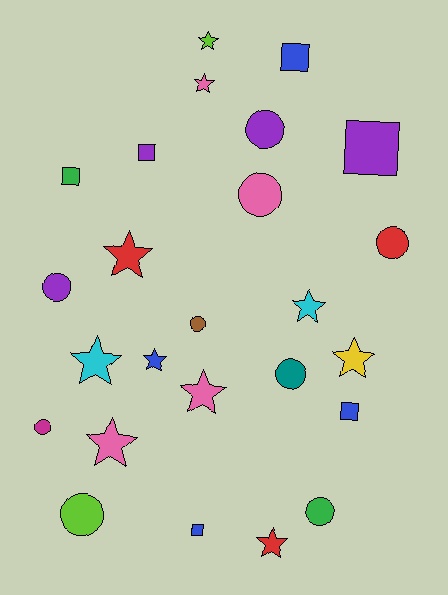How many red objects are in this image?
There are 3 red objects.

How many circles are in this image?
There are 9 circles.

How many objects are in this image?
There are 25 objects.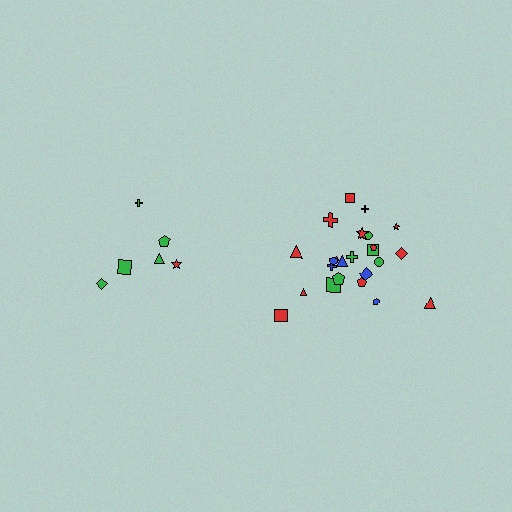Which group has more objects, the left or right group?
The right group.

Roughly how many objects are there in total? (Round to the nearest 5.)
Roughly 30 objects in total.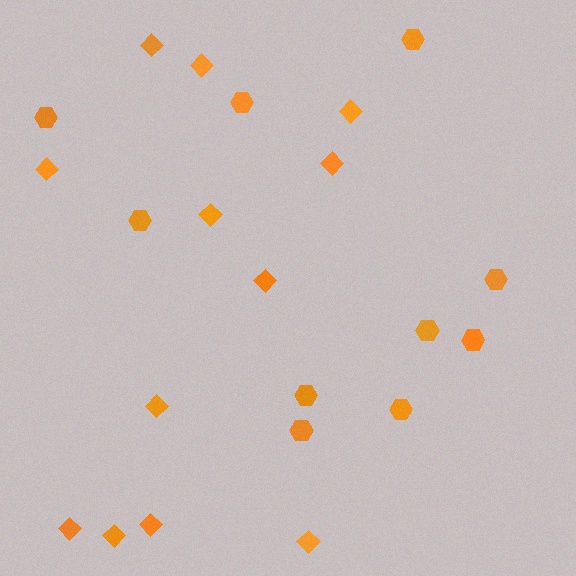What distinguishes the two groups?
There are 2 groups: one group of hexagons (10) and one group of diamonds (12).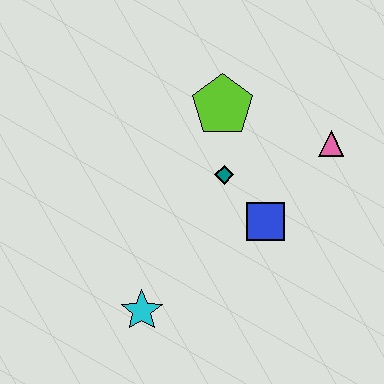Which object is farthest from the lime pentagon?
The cyan star is farthest from the lime pentagon.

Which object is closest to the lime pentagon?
The teal diamond is closest to the lime pentagon.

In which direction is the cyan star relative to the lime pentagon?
The cyan star is below the lime pentagon.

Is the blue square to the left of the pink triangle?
Yes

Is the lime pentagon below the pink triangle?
No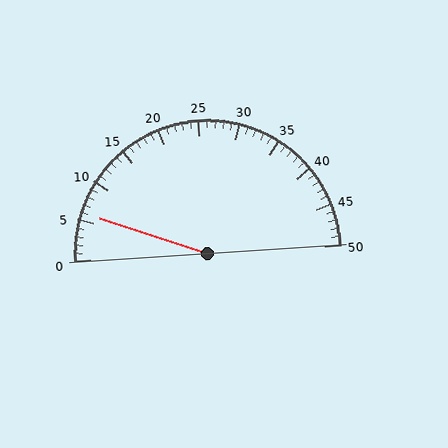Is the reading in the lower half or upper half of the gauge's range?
The reading is in the lower half of the range (0 to 50).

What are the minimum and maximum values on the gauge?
The gauge ranges from 0 to 50.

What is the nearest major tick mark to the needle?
The nearest major tick mark is 5.